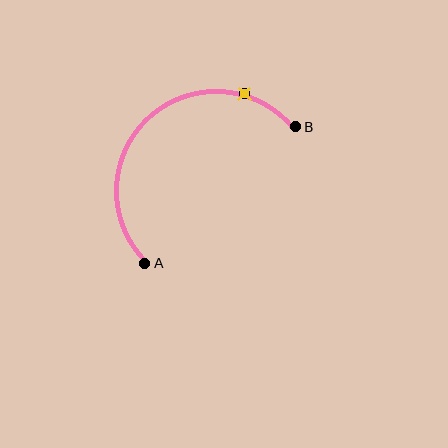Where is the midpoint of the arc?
The arc midpoint is the point on the curve farthest from the straight line joining A and B. It sits above and to the left of that line.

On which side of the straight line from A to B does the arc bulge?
The arc bulges above and to the left of the straight line connecting A and B.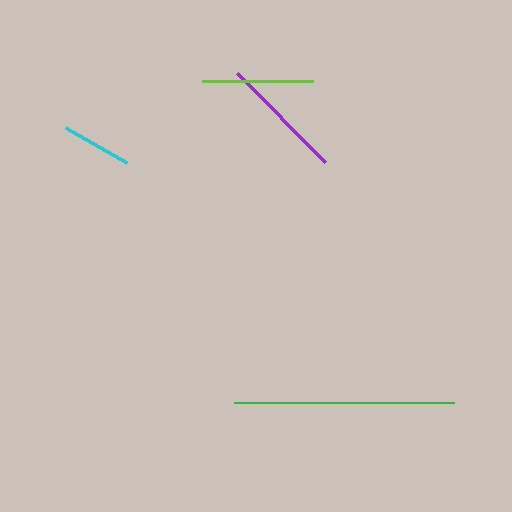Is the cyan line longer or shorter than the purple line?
The purple line is longer than the cyan line.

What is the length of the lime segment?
The lime segment is approximately 111 pixels long.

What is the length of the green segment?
The green segment is approximately 219 pixels long.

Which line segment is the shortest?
The cyan line is the shortest at approximately 71 pixels.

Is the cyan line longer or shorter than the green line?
The green line is longer than the cyan line.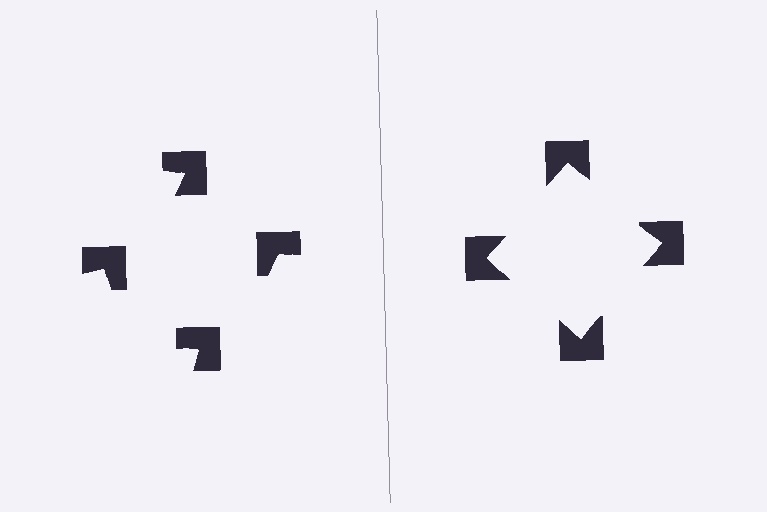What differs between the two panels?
The notched squares are positioned identically on both sides; only the wedge orientations differ. On the right they align to a square; on the left they are misaligned.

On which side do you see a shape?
An illusory square appears on the right side. On the left side the wedge cuts are rotated, so no coherent shape forms.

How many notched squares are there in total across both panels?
8 — 4 on each side.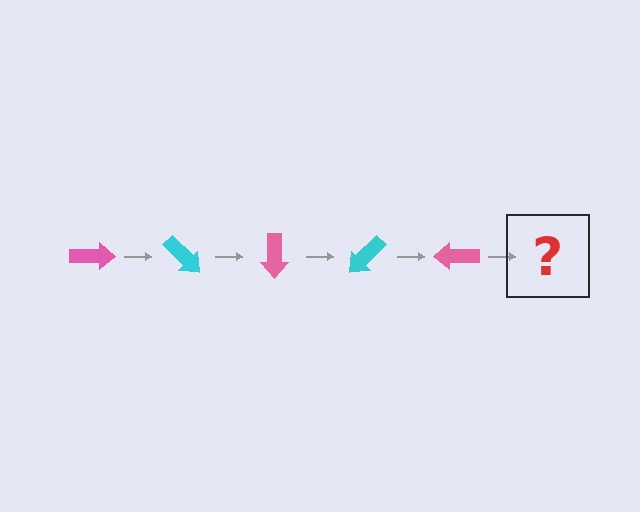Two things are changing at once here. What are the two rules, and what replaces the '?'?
The two rules are that it rotates 45 degrees each step and the color cycles through pink and cyan. The '?' should be a cyan arrow, rotated 225 degrees from the start.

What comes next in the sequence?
The next element should be a cyan arrow, rotated 225 degrees from the start.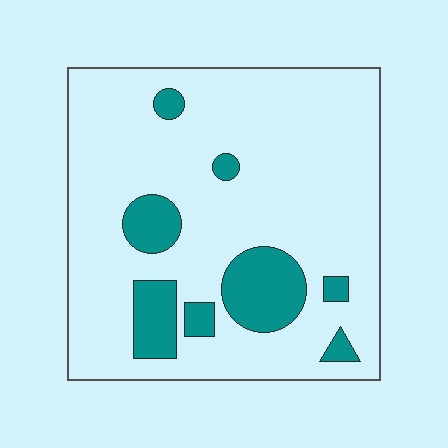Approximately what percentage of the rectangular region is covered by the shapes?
Approximately 15%.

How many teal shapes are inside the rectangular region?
8.